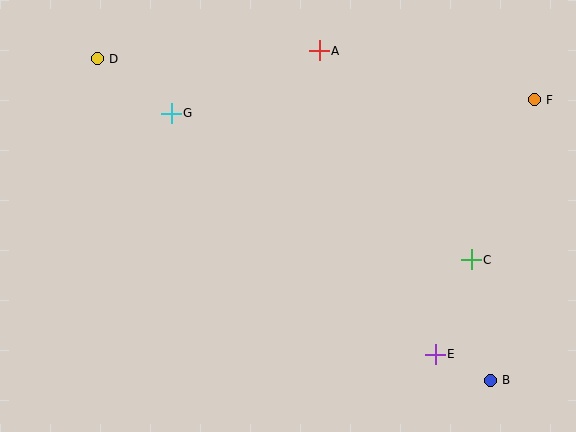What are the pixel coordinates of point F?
Point F is at (534, 100).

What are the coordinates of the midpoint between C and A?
The midpoint between C and A is at (395, 155).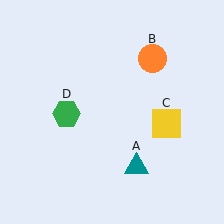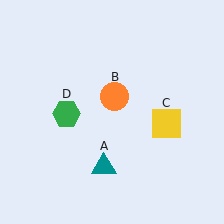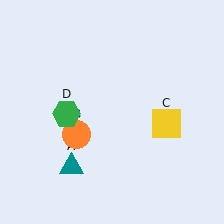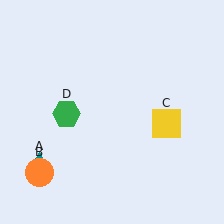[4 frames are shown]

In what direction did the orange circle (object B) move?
The orange circle (object B) moved down and to the left.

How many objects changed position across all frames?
2 objects changed position: teal triangle (object A), orange circle (object B).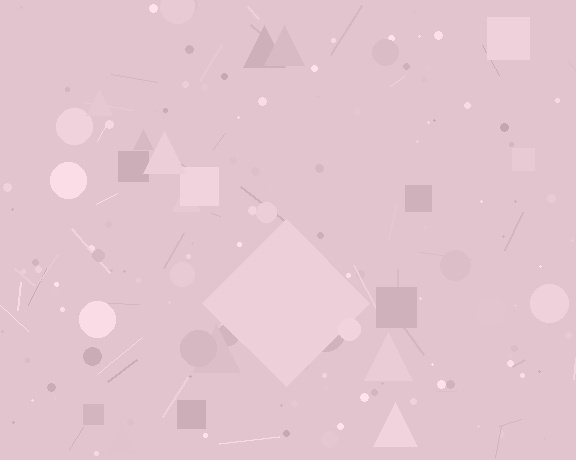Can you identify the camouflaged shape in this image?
The camouflaged shape is a diamond.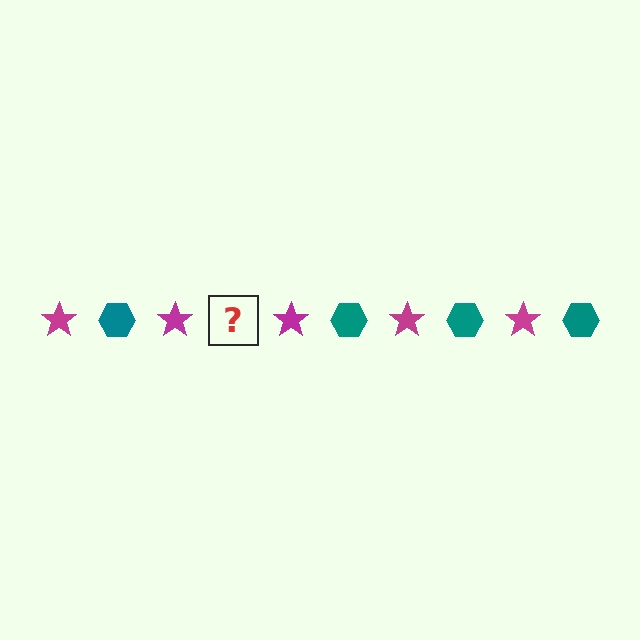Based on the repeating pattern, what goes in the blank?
The blank should be a teal hexagon.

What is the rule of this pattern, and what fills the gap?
The rule is that the pattern alternates between magenta star and teal hexagon. The gap should be filled with a teal hexagon.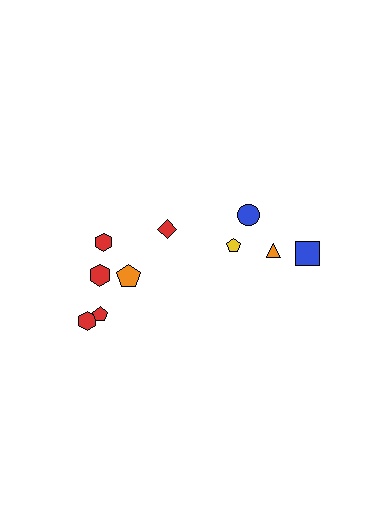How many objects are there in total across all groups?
There are 10 objects.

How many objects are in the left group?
There are 6 objects.